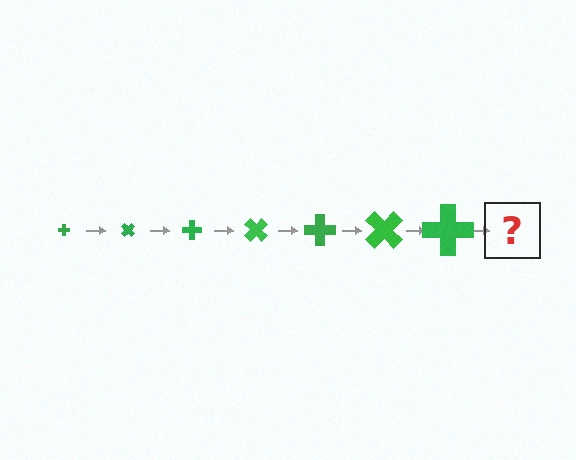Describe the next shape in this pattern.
It should be a cross, larger than the previous one and rotated 315 degrees from the start.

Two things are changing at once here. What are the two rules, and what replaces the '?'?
The two rules are that the cross grows larger each step and it rotates 45 degrees each step. The '?' should be a cross, larger than the previous one and rotated 315 degrees from the start.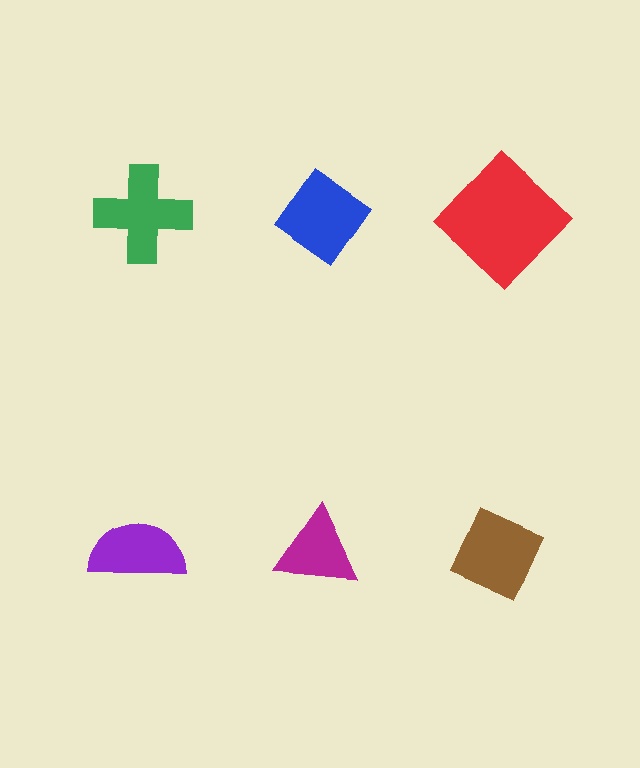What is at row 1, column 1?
A green cross.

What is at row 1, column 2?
A blue diamond.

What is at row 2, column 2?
A magenta triangle.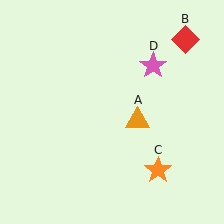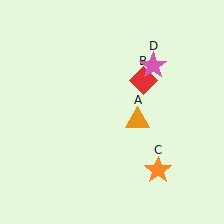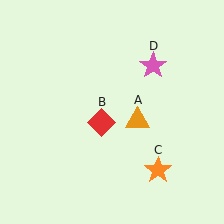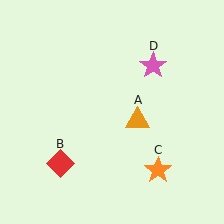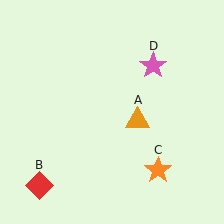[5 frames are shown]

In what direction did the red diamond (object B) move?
The red diamond (object B) moved down and to the left.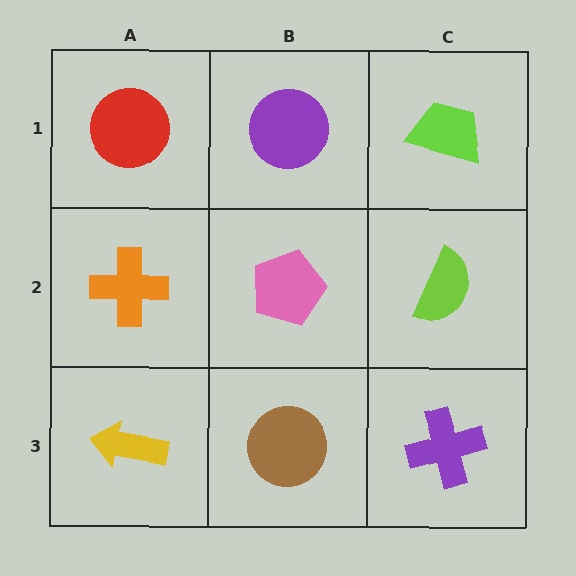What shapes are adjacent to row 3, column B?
A pink pentagon (row 2, column B), a yellow arrow (row 3, column A), a purple cross (row 3, column C).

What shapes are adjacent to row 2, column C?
A lime trapezoid (row 1, column C), a purple cross (row 3, column C), a pink pentagon (row 2, column B).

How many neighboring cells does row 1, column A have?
2.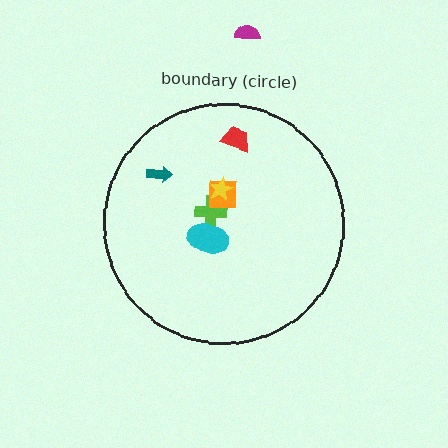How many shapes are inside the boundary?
6 inside, 1 outside.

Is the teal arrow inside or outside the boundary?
Inside.